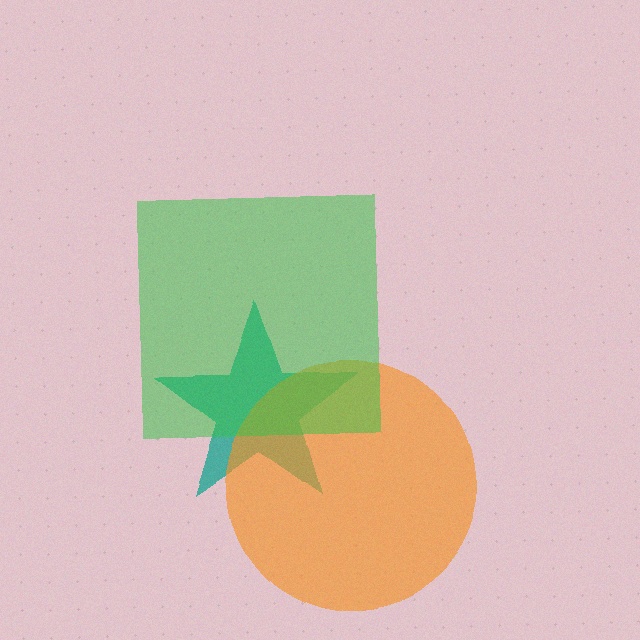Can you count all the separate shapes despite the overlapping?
Yes, there are 3 separate shapes.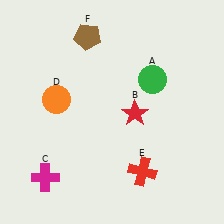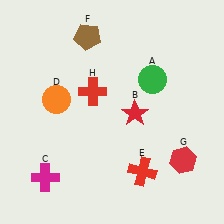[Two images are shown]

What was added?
A red hexagon (G), a red cross (H) were added in Image 2.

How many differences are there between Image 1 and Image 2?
There are 2 differences between the two images.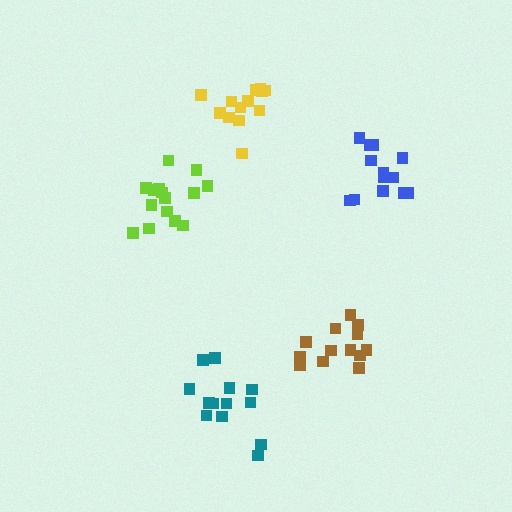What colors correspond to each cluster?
The clusters are colored: blue, lime, teal, yellow, brown.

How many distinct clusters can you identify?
There are 5 distinct clusters.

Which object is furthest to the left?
The lime cluster is leftmost.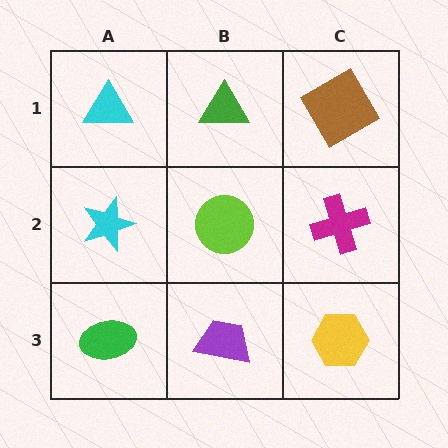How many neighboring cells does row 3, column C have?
2.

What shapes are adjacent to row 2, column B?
A green triangle (row 1, column B), a purple trapezoid (row 3, column B), a cyan star (row 2, column A), a magenta cross (row 2, column C).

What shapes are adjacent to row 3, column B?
A lime circle (row 2, column B), a green ellipse (row 3, column A), a yellow hexagon (row 3, column C).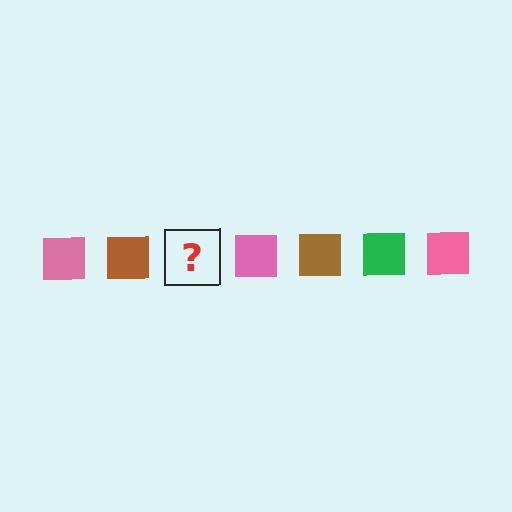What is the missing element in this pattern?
The missing element is a green square.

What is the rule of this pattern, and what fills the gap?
The rule is that the pattern cycles through pink, brown, green squares. The gap should be filled with a green square.